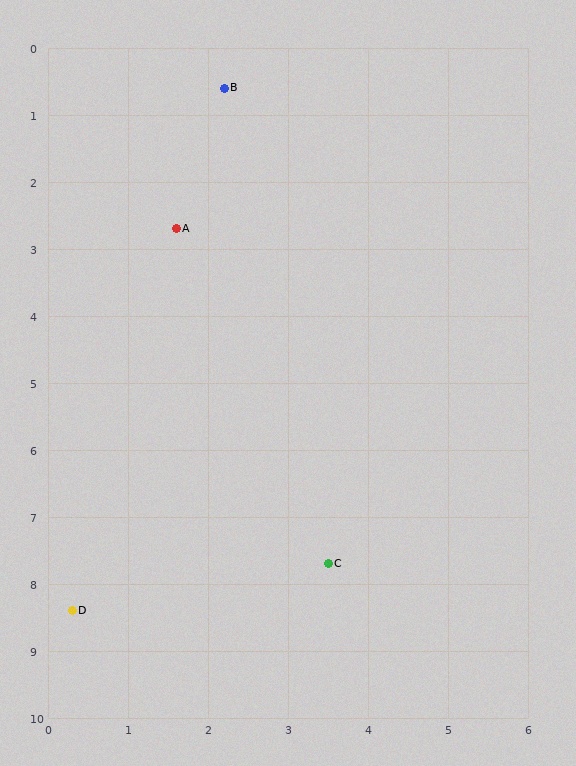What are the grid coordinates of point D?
Point D is at approximately (0.3, 8.4).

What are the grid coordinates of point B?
Point B is at approximately (2.2, 0.6).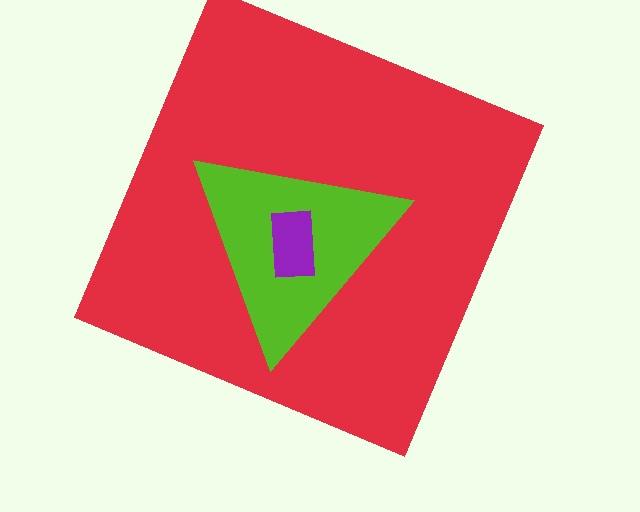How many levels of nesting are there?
3.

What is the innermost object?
The purple rectangle.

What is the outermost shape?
The red square.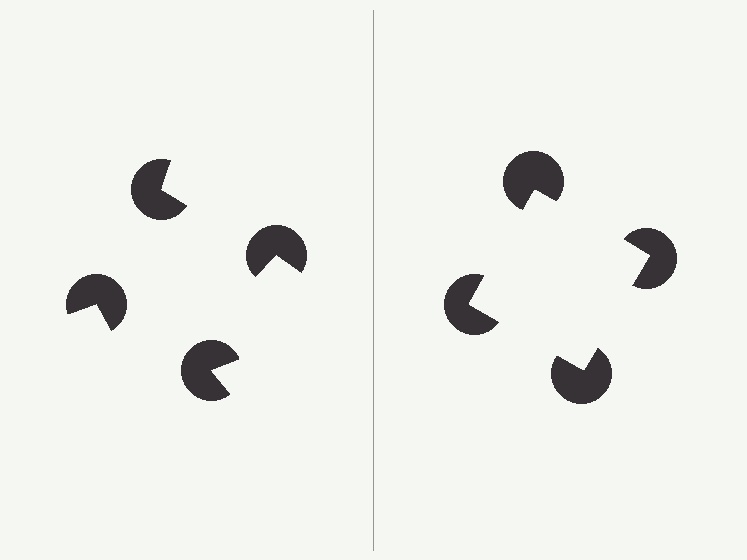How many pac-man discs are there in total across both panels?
8 — 4 on each side.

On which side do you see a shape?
An illusory square appears on the right side. On the left side the wedge cuts are rotated, so no coherent shape forms.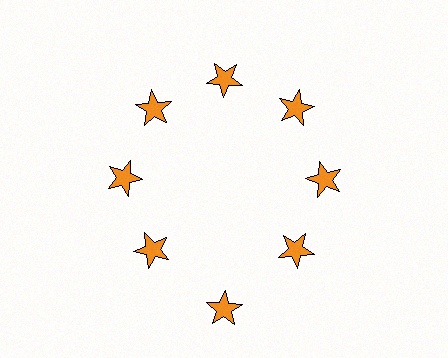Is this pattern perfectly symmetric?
No. The 8 orange stars are arranged in a ring, but one element near the 6 o'clock position is pushed outward from the center, breaking the 8-fold rotational symmetry.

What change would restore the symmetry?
The symmetry would be restored by moving it inward, back onto the ring so that all 8 stars sit at equal angles and equal distance from the center.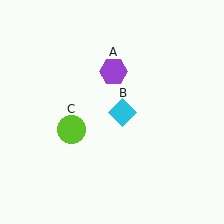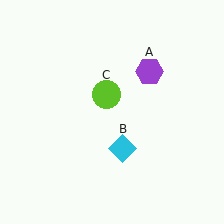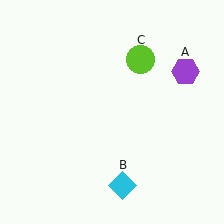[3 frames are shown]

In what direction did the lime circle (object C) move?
The lime circle (object C) moved up and to the right.